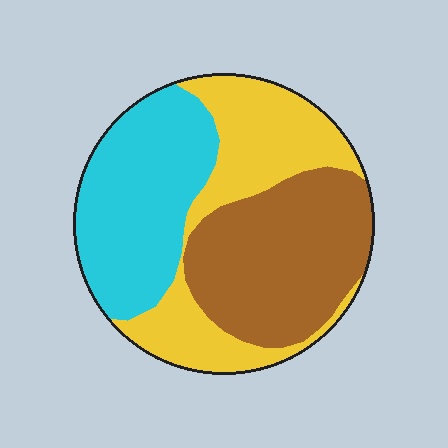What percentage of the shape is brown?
Brown covers roughly 35% of the shape.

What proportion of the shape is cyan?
Cyan takes up about one third (1/3) of the shape.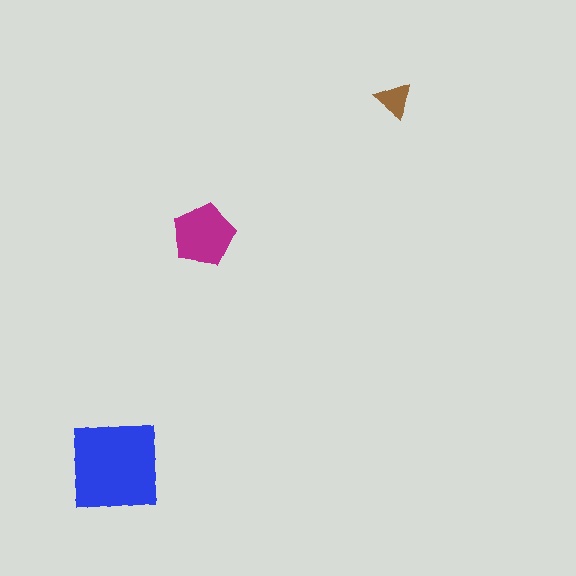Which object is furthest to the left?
The blue square is leftmost.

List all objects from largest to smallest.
The blue square, the magenta pentagon, the brown triangle.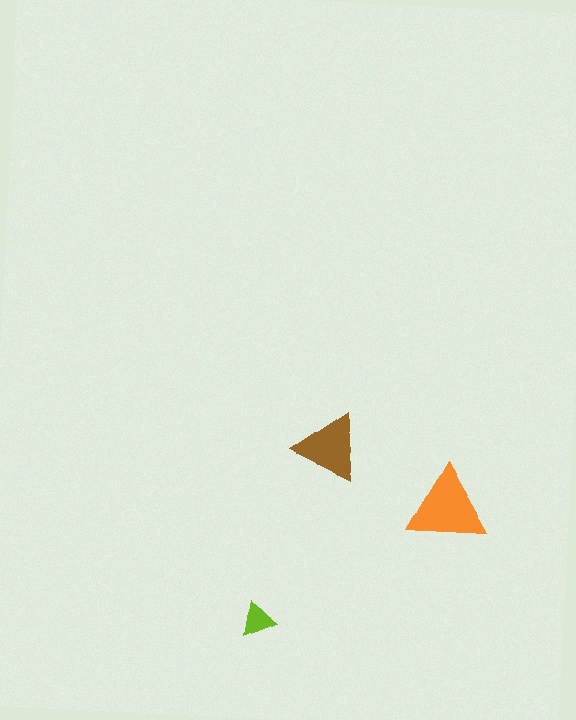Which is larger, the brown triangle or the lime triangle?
The brown one.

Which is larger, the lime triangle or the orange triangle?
The orange one.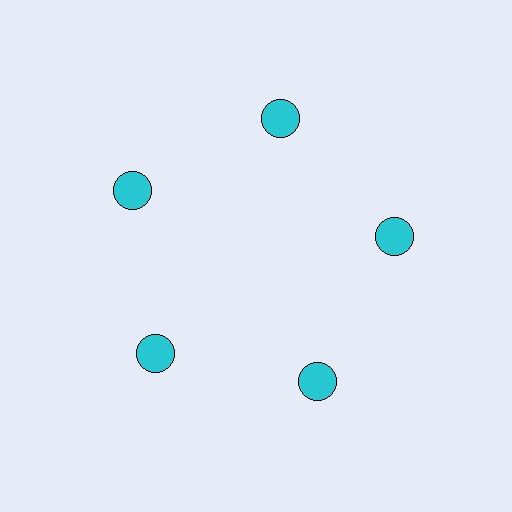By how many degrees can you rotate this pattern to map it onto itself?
The pattern maps onto itself every 72 degrees of rotation.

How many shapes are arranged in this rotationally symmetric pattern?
There are 5 shapes, arranged in 5 groups of 1.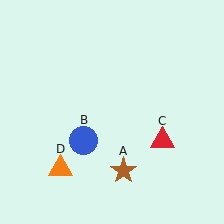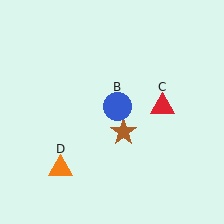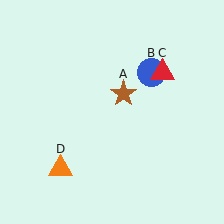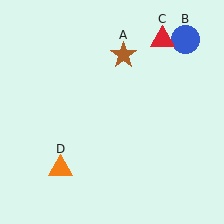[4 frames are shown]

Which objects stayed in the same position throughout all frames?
Orange triangle (object D) remained stationary.